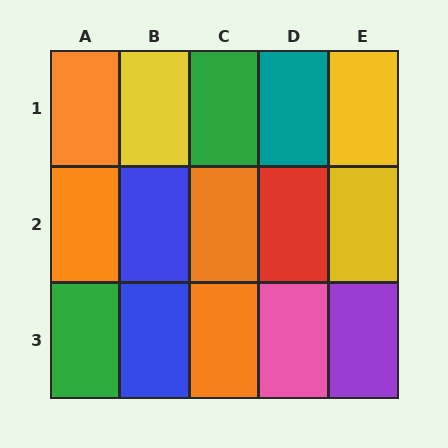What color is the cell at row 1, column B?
Yellow.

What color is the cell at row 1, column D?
Teal.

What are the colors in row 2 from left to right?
Orange, blue, orange, red, yellow.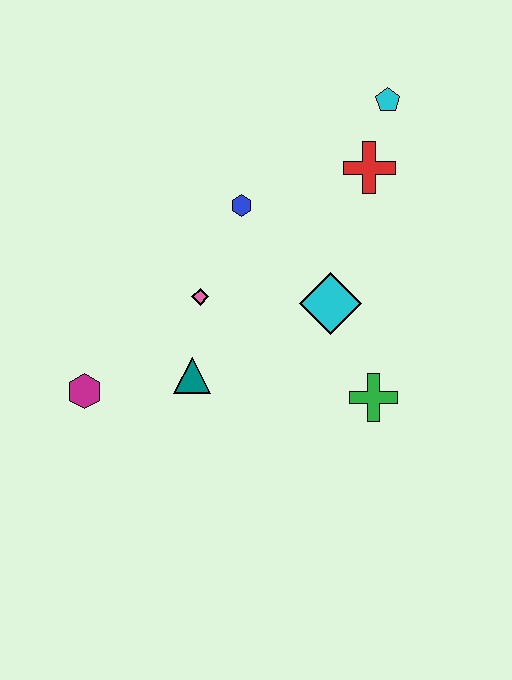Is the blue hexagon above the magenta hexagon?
Yes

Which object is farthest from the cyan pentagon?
The magenta hexagon is farthest from the cyan pentagon.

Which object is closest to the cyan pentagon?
The red cross is closest to the cyan pentagon.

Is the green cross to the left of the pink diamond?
No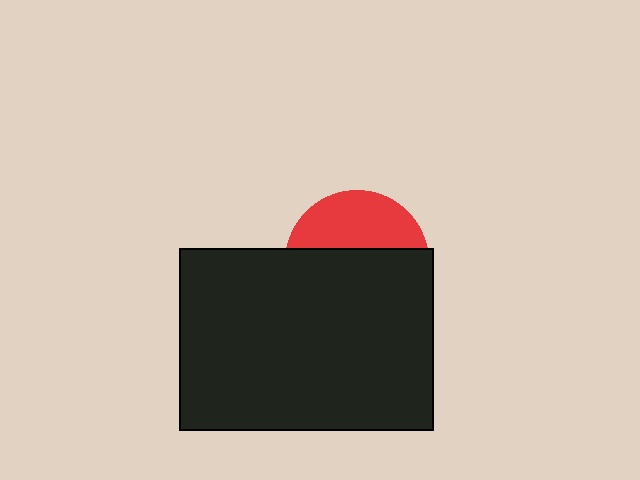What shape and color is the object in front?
The object in front is a black rectangle.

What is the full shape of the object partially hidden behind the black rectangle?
The partially hidden object is a red circle.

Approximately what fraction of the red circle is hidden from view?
Roughly 63% of the red circle is hidden behind the black rectangle.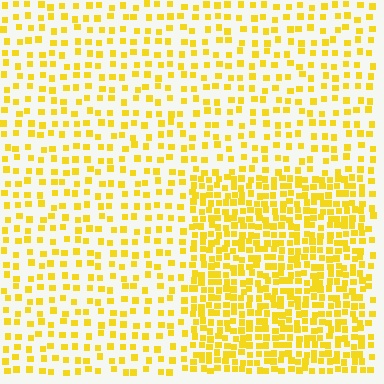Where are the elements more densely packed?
The elements are more densely packed inside the rectangle boundary.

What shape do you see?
I see a rectangle.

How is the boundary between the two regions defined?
The boundary is defined by a change in element density (approximately 2.2x ratio). All elements are the same color, size, and shape.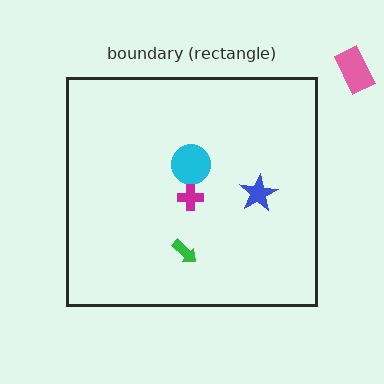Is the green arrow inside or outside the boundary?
Inside.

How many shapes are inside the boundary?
4 inside, 1 outside.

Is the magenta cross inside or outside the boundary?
Inside.